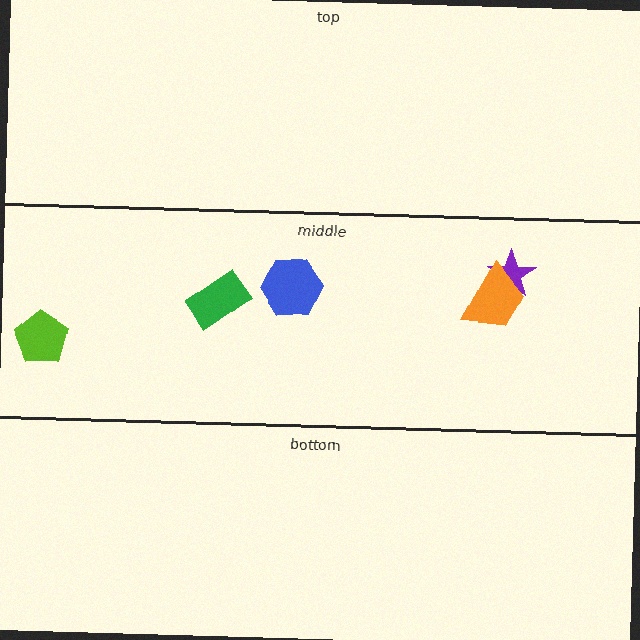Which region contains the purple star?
The middle region.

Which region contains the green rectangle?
The middle region.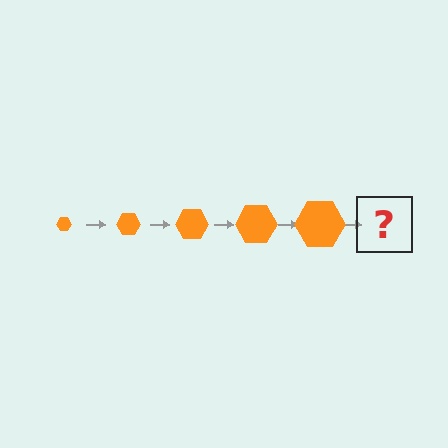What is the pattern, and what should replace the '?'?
The pattern is that the hexagon gets progressively larger each step. The '?' should be an orange hexagon, larger than the previous one.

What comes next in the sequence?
The next element should be an orange hexagon, larger than the previous one.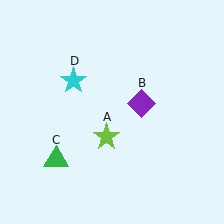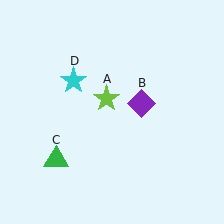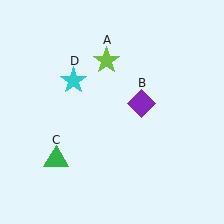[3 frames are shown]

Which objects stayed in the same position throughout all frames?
Purple diamond (object B) and green triangle (object C) and cyan star (object D) remained stationary.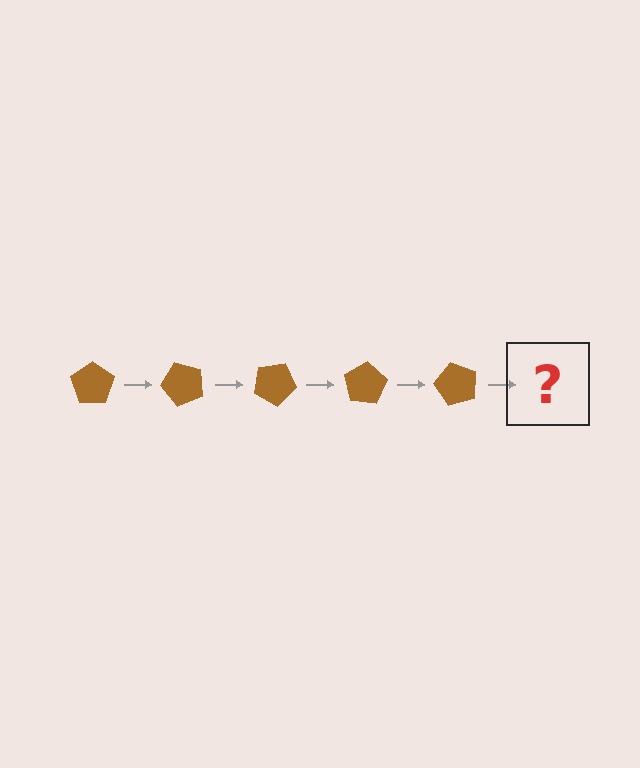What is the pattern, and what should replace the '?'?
The pattern is that the pentagon rotates 50 degrees each step. The '?' should be a brown pentagon rotated 250 degrees.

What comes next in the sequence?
The next element should be a brown pentagon rotated 250 degrees.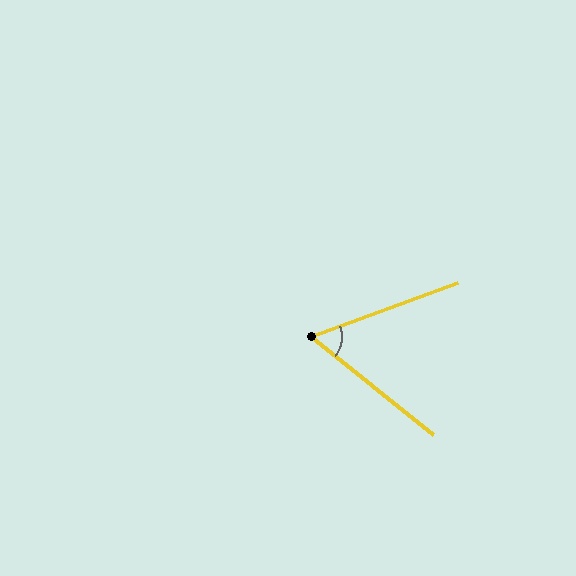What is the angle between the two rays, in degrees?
Approximately 59 degrees.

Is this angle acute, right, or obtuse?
It is acute.